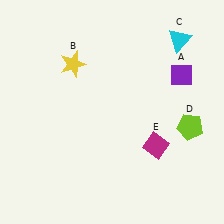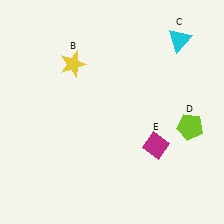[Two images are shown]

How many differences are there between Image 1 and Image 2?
There is 1 difference between the two images.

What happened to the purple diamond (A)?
The purple diamond (A) was removed in Image 2. It was in the top-right area of Image 1.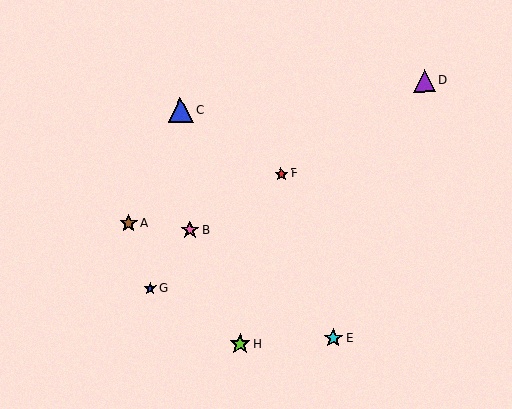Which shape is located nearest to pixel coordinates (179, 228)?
The pink star (labeled B) at (190, 230) is nearest to that location.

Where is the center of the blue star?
The center of the blue star is at (151, 288).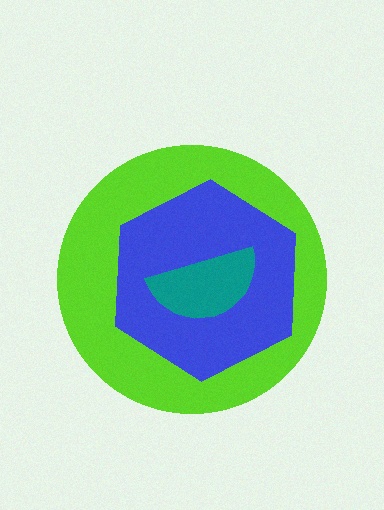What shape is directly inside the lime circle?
The blue hexagon.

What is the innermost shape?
The teal semicircle.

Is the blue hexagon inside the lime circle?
Yes.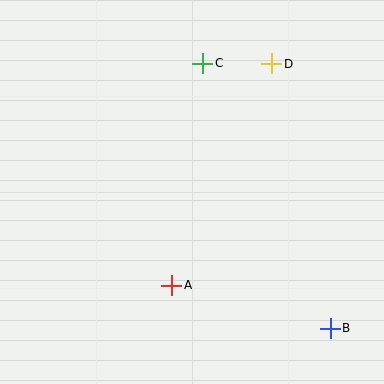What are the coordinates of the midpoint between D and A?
The midpoint between D and A is at (222, 175).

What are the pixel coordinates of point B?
Point B is at (330, 328).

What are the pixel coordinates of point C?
Point C is at (203, 63).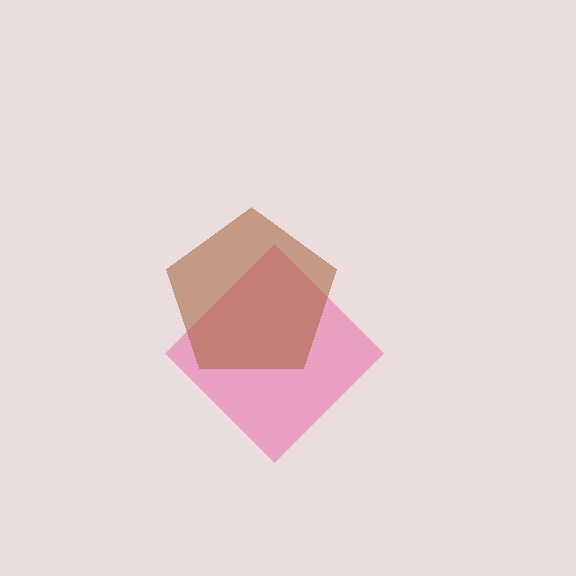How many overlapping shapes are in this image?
There are 2 overlapping shapes in the image.